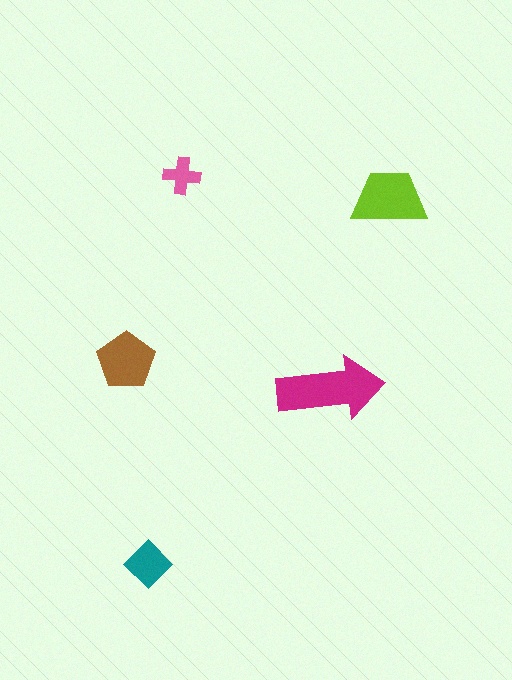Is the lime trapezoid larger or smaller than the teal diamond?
Larger.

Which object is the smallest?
The pink cross.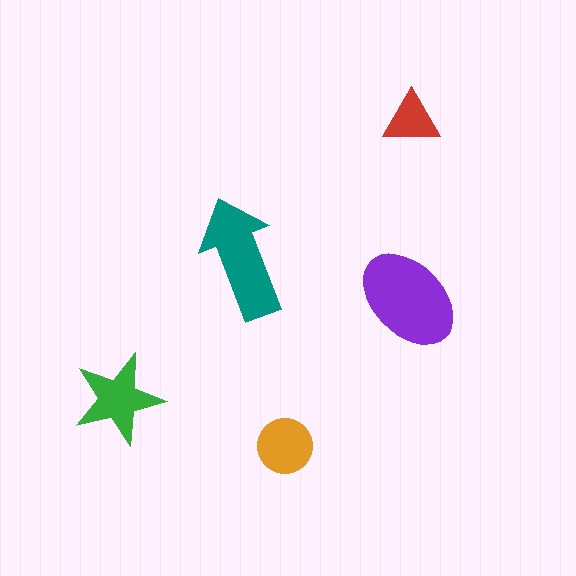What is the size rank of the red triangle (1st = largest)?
5th.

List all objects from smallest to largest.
The red triangle, the orange circle, the green star, the teal arrow, the purple ellipse.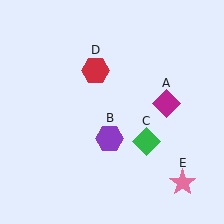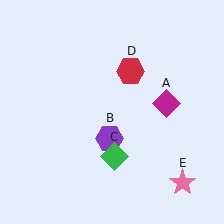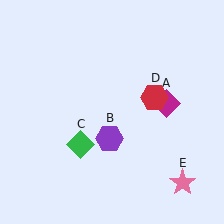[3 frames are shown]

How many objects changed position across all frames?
2 objects changed position: green diamond (object C), red hexagon (object D).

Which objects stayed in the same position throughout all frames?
Magenta diamond (object A) and purple hexagon (object B) and pink star (object E) remained stationary.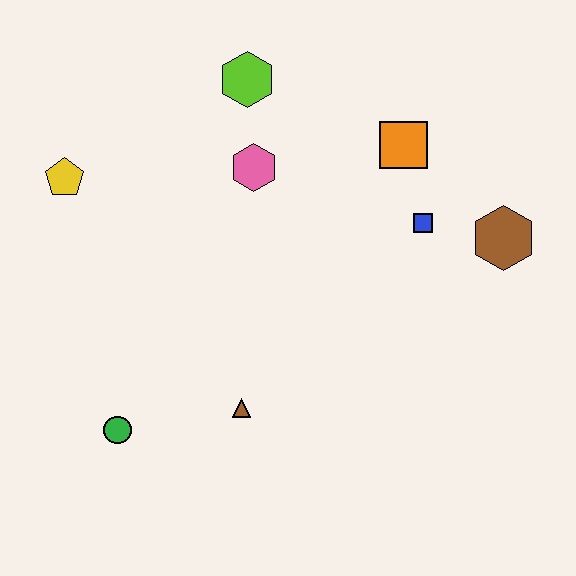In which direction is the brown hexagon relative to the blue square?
The brown hexagon is to the right of the blue square.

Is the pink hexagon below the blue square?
No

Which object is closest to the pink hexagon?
The lime hexagon is closest to the pink hexagon.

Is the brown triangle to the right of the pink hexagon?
No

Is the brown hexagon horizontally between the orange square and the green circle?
No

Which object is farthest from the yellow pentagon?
The brown hexagon is farthest from the yellow pentagon.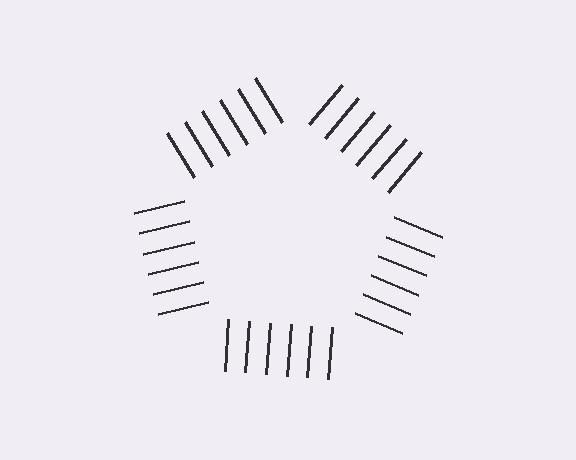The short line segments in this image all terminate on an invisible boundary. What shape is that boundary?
An illusory pentagon — the line segments terminate on its edges but no continuous stroke is drawn.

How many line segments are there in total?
30 — 6 along each of the 5 edges.